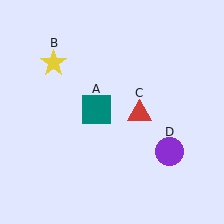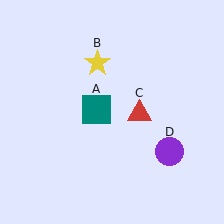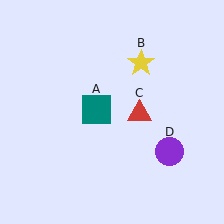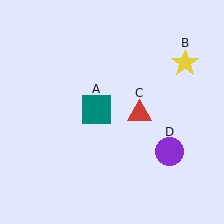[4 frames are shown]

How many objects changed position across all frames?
1 object changed position: yellow star (object B).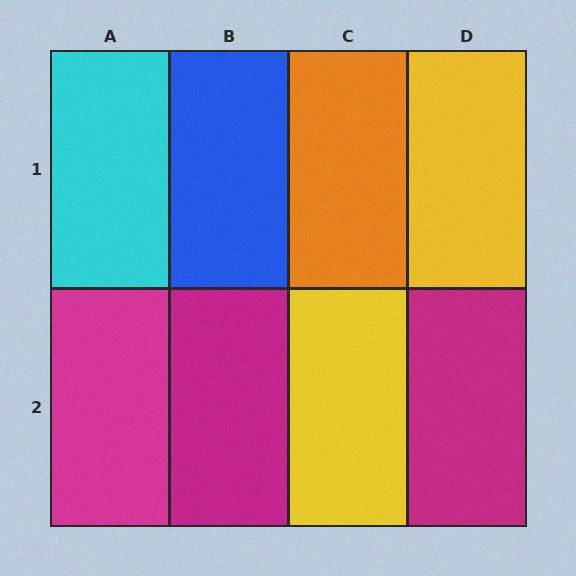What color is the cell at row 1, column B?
Blue.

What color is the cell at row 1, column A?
Cyan.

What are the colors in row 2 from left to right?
Magenta, magenta, yellow, magenta.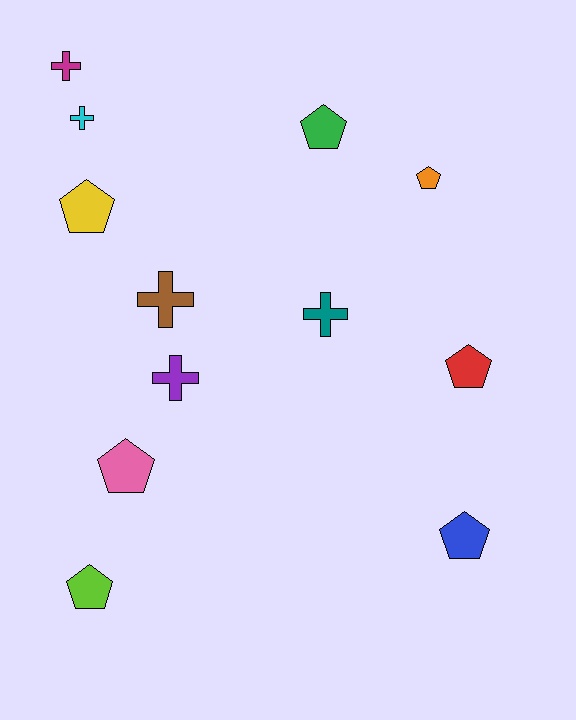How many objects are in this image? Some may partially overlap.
There are 12 objects.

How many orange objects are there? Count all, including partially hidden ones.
There is 1 orange object.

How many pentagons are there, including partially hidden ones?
There are 7 pentagons.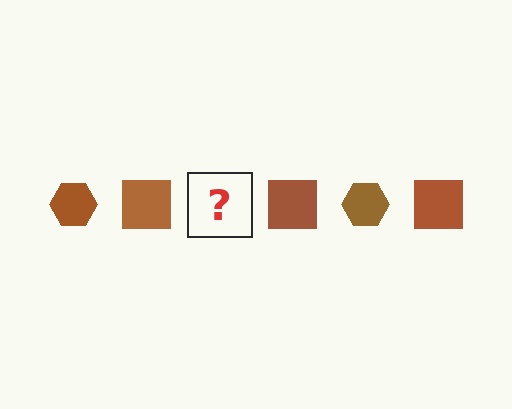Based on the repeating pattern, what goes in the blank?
The blank should be a brown hexagon.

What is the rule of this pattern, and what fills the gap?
The rule is that the pattern cycles through hexagon, square shapes in brown. The gap should be filled with a brown hexagon.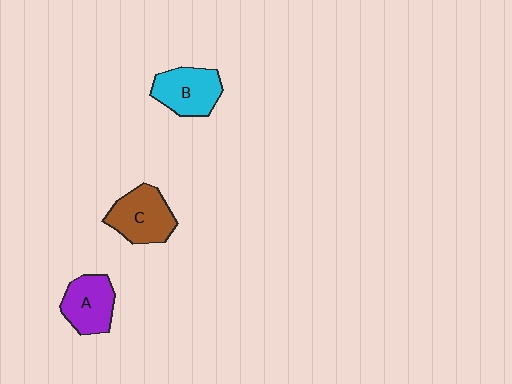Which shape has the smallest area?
Shape A (purple).